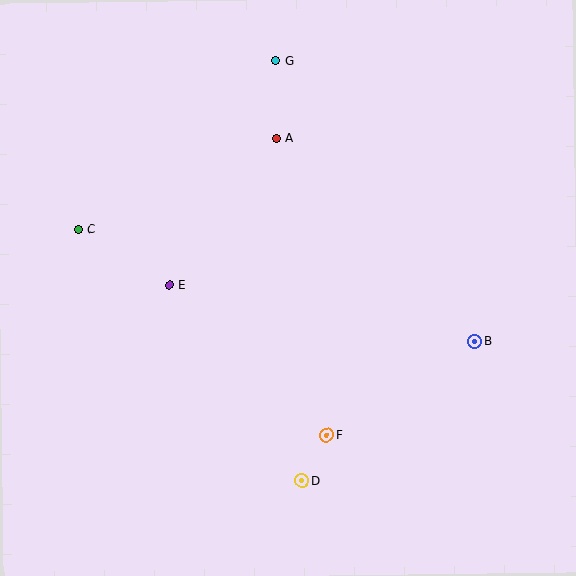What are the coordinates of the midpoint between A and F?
The midpoint between A and F is at (301, 287).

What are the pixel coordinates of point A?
Point A is at (276, 138).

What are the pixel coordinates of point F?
Point F is at (327, 435).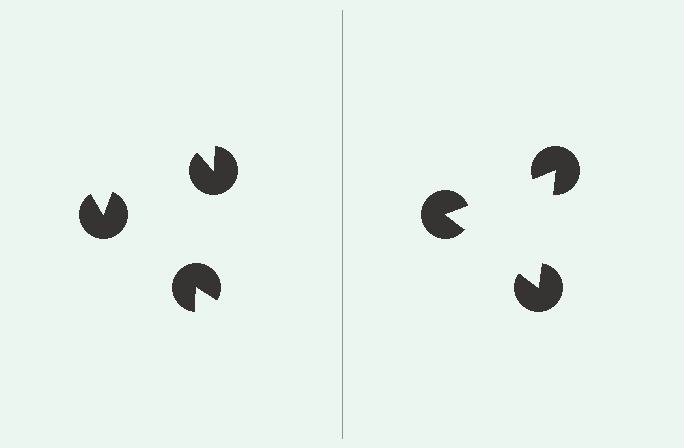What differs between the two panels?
The pac-man discs are positioned identically on both sides; only the wedge orientations differ. On the right they align to a triangle; on the left they are misaligned.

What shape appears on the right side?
An illusory triangle.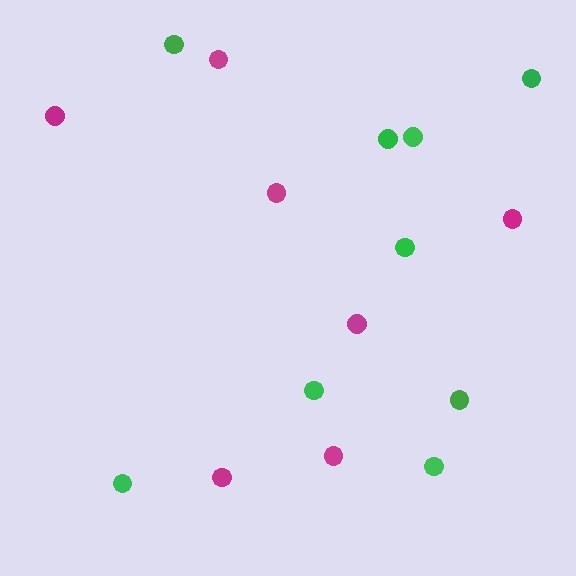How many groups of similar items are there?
There are 2 groups: one group of green circles (9) and one group of magenta circles (7).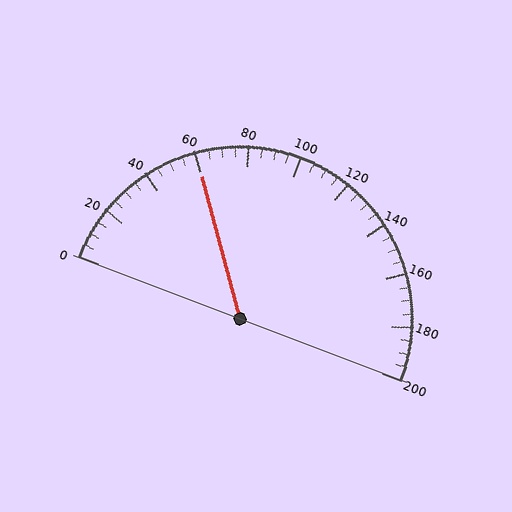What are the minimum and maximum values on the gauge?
The gauge ranges from 0 to 200.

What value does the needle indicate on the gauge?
The needle indicates approximately 60.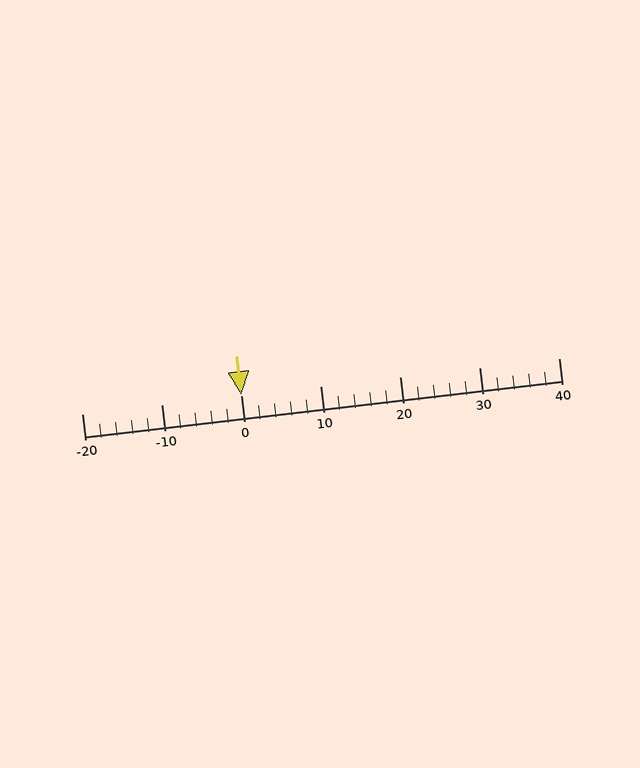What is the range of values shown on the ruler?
The ruler shows values from -20 to 40.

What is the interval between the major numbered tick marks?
The major tick marks are spaced 10 units apart.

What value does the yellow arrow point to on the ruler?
The yellow arrow points to approximately 0.